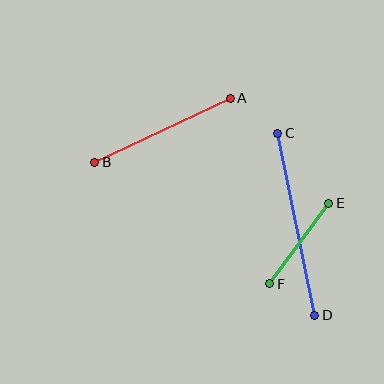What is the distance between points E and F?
The distance is approximately 100 pixels.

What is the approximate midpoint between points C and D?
The midpoint is at approximately (296, 224) pixels.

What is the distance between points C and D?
The distance is approximately 186 pixels.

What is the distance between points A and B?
The distance is approximately 150 pixels.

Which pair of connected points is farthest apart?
Points C and D are farthest apart.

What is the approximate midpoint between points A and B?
The midpoint is at approximately (163, 130) pixels.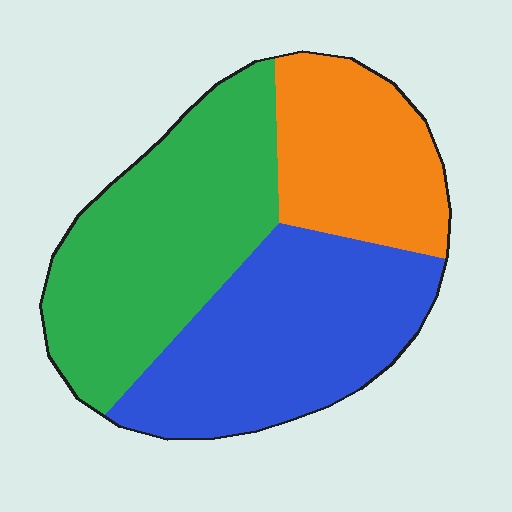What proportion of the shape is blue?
Blue covers 37% of the shape.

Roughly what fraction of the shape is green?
Green covers around 40% of the shape.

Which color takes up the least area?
Orange, at roughly 25%.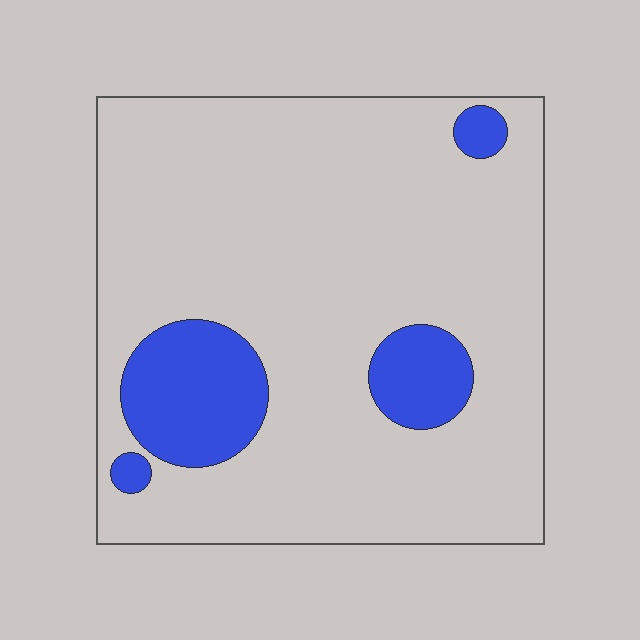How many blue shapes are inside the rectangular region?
4.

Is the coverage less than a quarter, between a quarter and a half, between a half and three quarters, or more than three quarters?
Less than a quarter.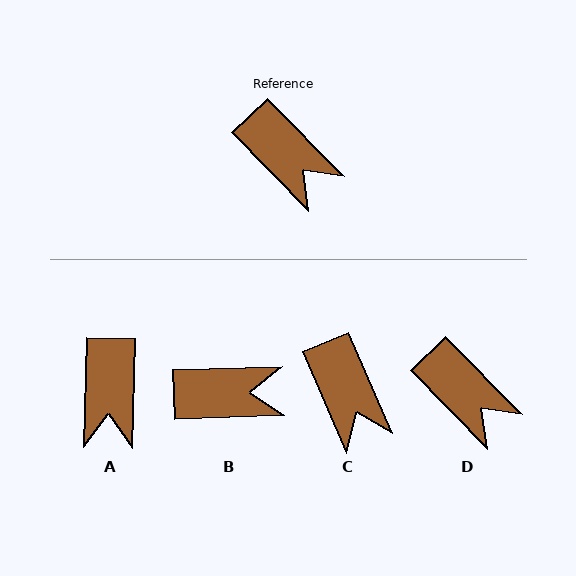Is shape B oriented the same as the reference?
No, it is off by about 47 degrees.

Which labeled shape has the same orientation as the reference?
D.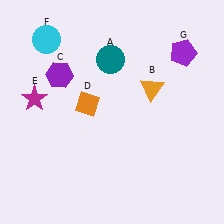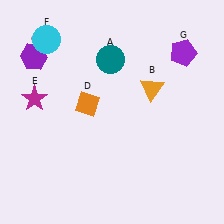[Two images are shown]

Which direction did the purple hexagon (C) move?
The purple hexagon (C) moved left.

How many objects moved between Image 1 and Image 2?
1 object moved between the two images.